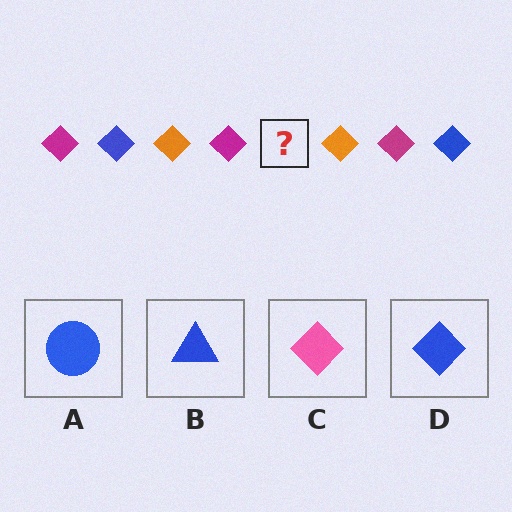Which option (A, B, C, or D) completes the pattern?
D.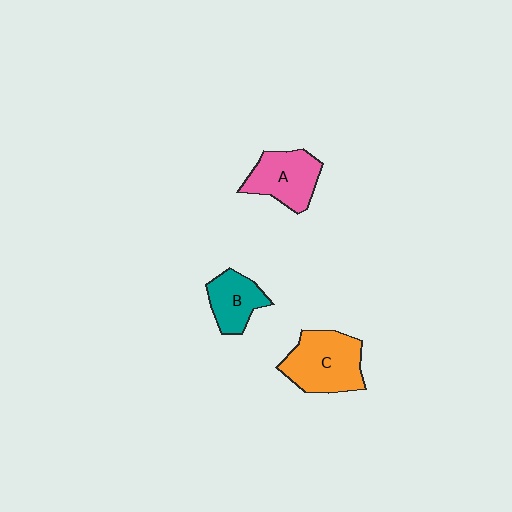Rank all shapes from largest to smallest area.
From largest to smallest: C (orange), A (pink), B (teal).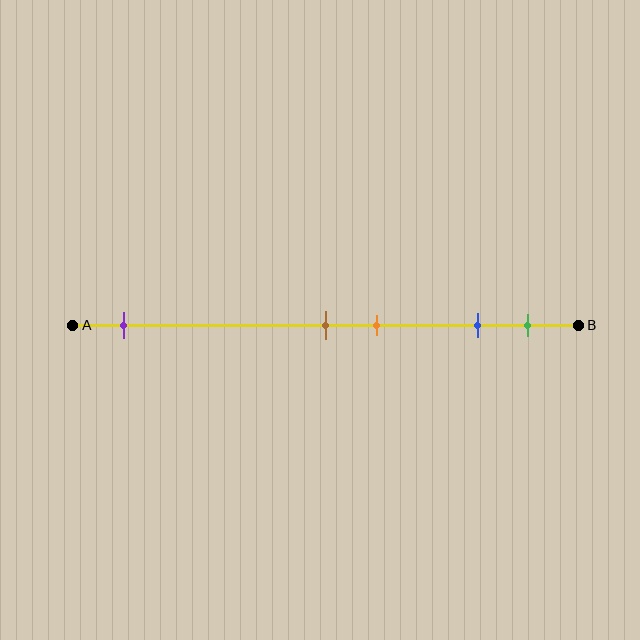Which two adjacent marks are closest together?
The brown and orange marks are the closest adjacent pair.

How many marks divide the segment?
There are 5 marks dividing the segment.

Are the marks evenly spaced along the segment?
No, the marks are not evenly spaced.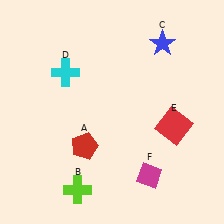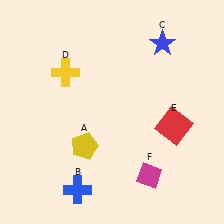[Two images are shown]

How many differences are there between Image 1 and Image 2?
There are 3 differences between the two images.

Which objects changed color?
A changed from red to yellow. B changed from lime to blue. D changed from cyan to yellow.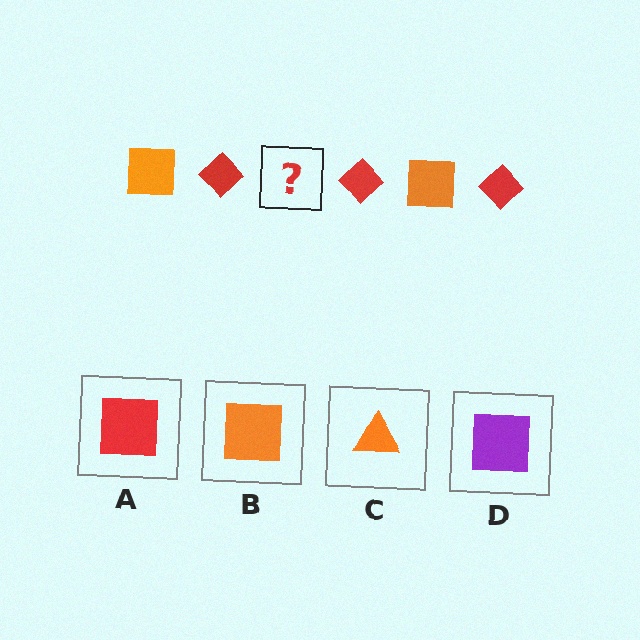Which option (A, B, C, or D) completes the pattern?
B.